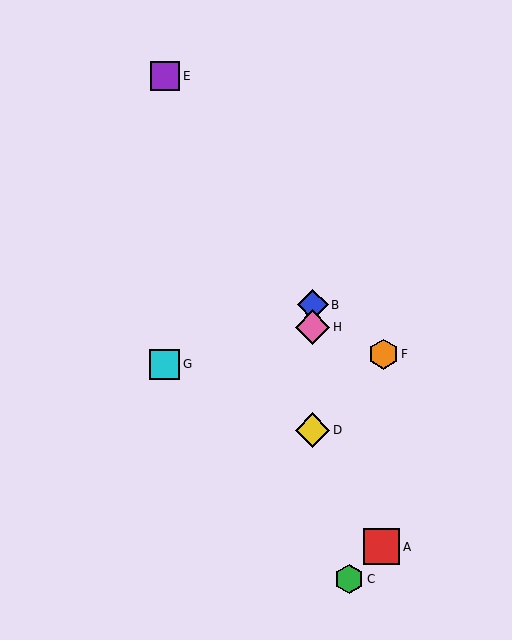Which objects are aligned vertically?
Objects B, D, H are aligned vertically.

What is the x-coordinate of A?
Object A is at x≈382.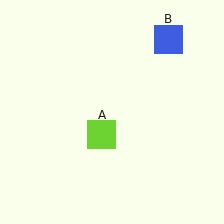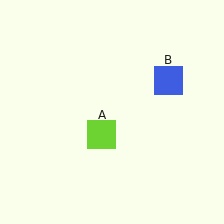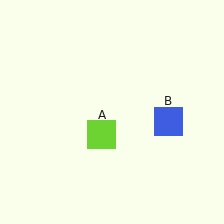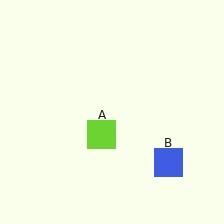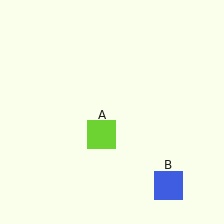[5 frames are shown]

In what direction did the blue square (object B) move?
The blue square (object B) moved down.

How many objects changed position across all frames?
1 object changed position: blue square (object B).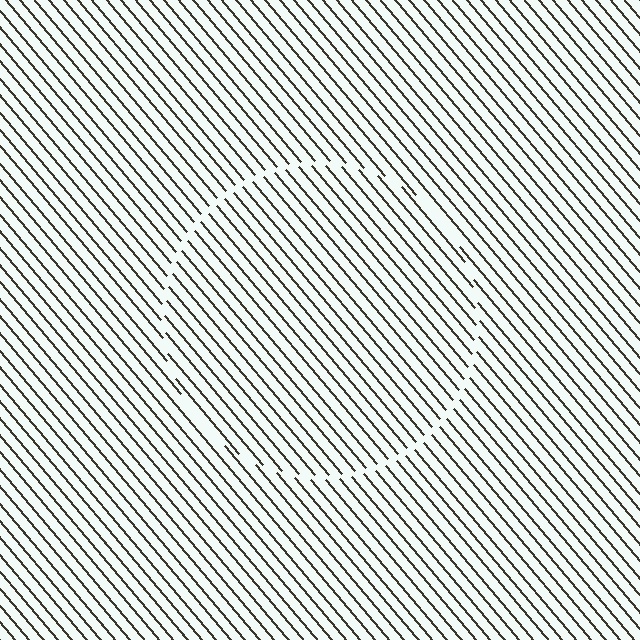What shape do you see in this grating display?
An illusory circle. The interior of the shape contains the same grating, shifted by half a period — the contour is defined by the phase discontinuity where line-ends from the inner and outer gratings abut.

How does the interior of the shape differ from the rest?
The interior of the shape contains the same grating, shifted by half a period — the contour is defined by the phase discontinuity where line-ends from the inner and outer gratings abut.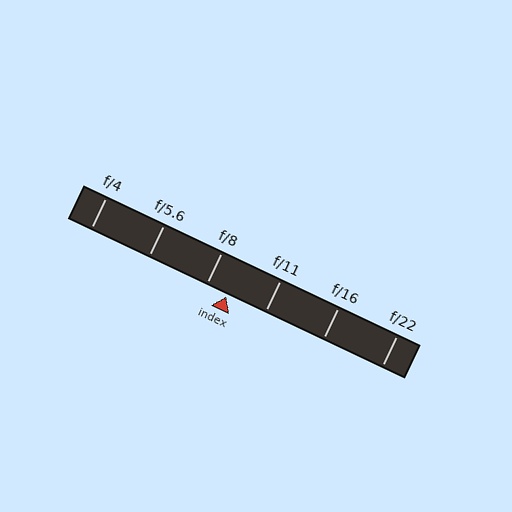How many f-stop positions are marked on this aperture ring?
There are 6 f-stop positions marked.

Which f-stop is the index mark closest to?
The index mark is closest to f/8.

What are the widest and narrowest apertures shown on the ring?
The widest aperture shown is f/4 and the narrowest is f/22.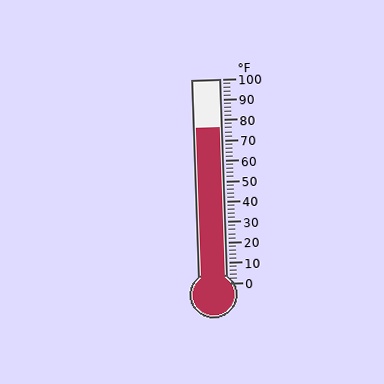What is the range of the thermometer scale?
The thermometer scale ranges from 0°F to 100°F.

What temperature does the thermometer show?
The thermometer shows approximately 76°F.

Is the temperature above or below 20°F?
The temperature is above 20°F.